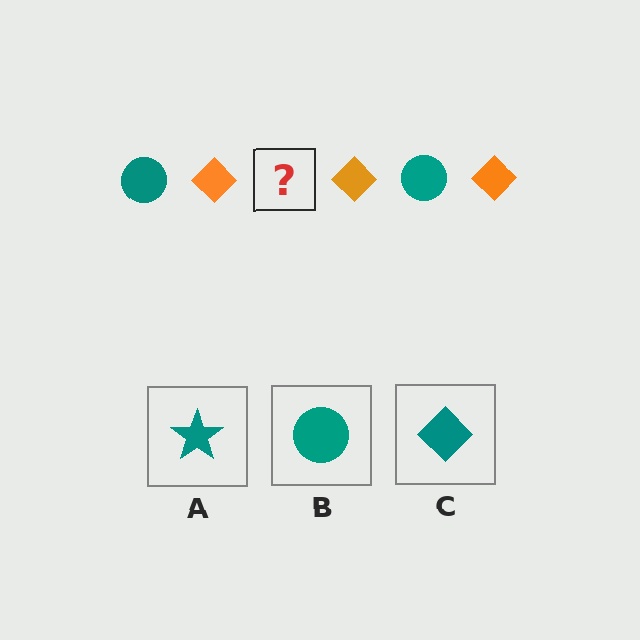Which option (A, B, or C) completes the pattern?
B.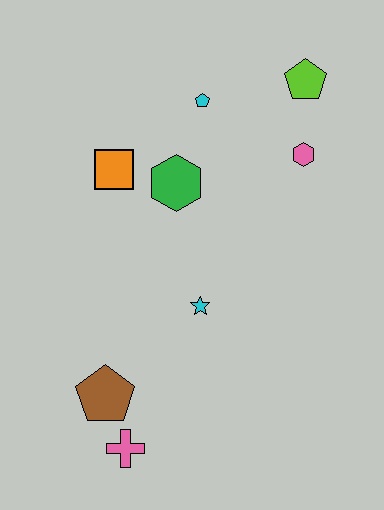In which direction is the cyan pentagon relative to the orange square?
The cyan pentagon is to the right of the orange square.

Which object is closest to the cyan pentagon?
The green hexagon is closest to the cyan pentagon.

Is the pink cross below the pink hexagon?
Yes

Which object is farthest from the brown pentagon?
The lime pentagon is farthest from the brown pentagon.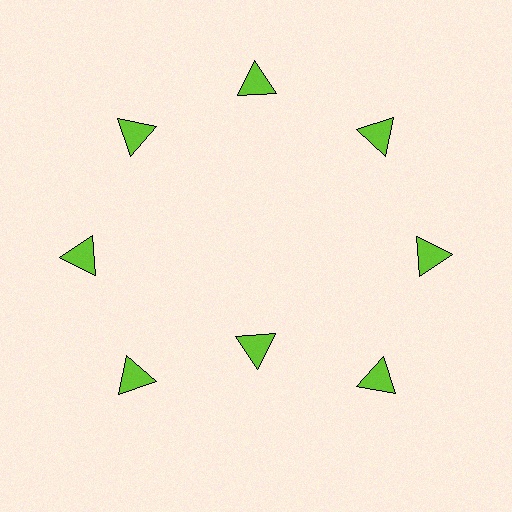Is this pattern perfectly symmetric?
No. The 8 lime triangles are arranged in a ring, but one element near the 6 o'clock position is pulled inward toward the center, breaking the 8-fold rotational symmetry.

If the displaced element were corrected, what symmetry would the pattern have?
It would have 8-fold rotational symmetry — the pattern would map onto itself every 45 degrees.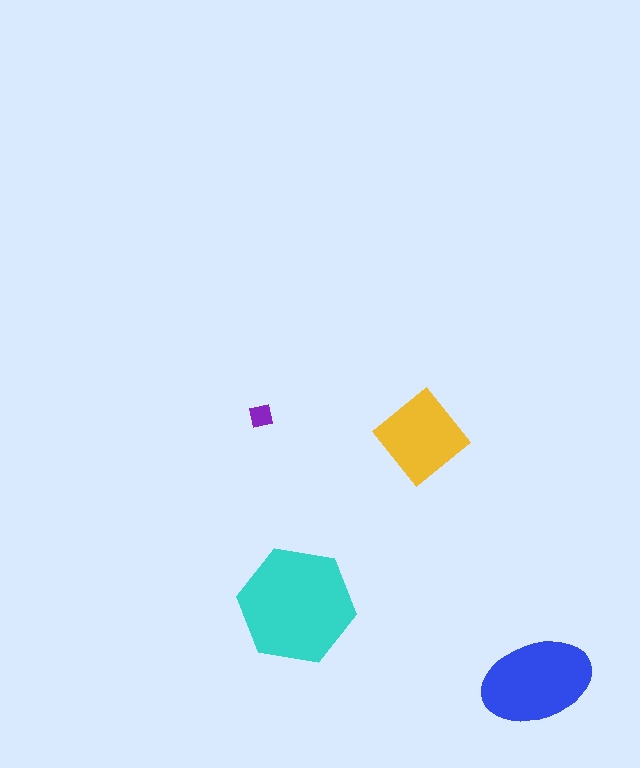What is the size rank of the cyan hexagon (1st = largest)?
1st.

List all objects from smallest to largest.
The purple square, the yellow diamond, the blue ellipse, the cyan hexagon.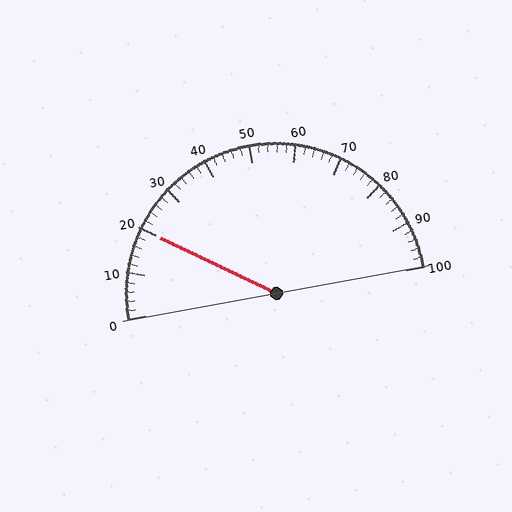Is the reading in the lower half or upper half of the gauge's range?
The reading is in the lower half of the range (0 to 100).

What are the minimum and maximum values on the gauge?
The gauge ranges from 0 to 100.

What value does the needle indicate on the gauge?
The needle indicates approximately 20.